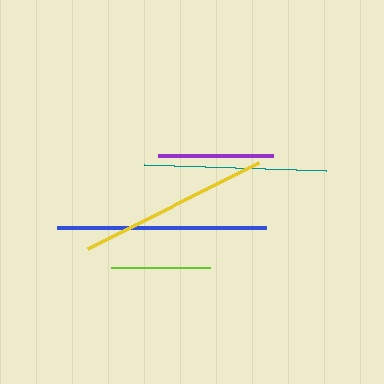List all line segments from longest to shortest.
From longest to shortest: blue, yellow, teal, purple, lime.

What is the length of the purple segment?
The purple segment is approximately 115 pixels long.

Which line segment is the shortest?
The lime line is the shortest at approximately 99 pixels.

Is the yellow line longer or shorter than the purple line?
The yellow line is longer than the purple line.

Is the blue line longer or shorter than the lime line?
The blue line is longer than the lime line.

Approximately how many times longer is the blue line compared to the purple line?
The blue line is approximately 1.8 times the length of the purple line.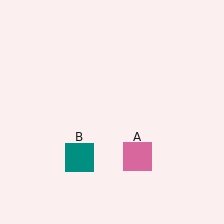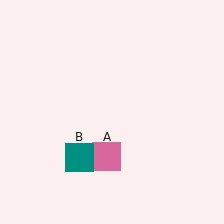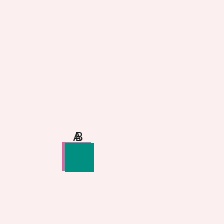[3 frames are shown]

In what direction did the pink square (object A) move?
The pink square (object A) moved left.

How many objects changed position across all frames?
1 object changed position: pink square (object A).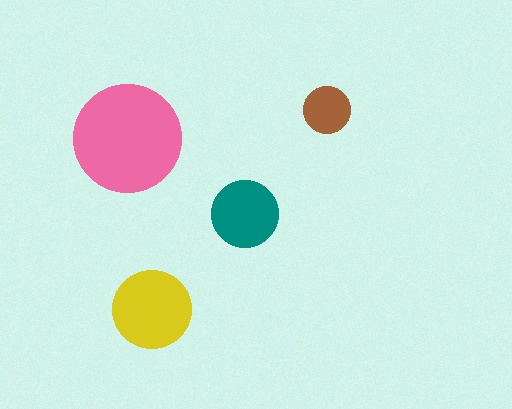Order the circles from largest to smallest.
the pink one, the yellow one, the teal one, the brown one.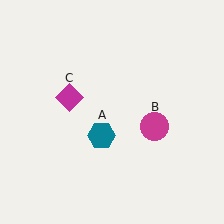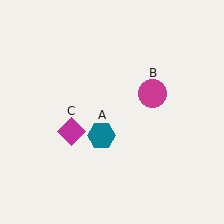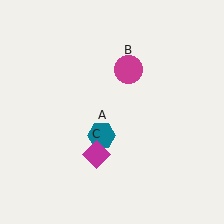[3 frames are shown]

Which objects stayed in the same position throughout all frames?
Teal hexagon (object A) remained stationary.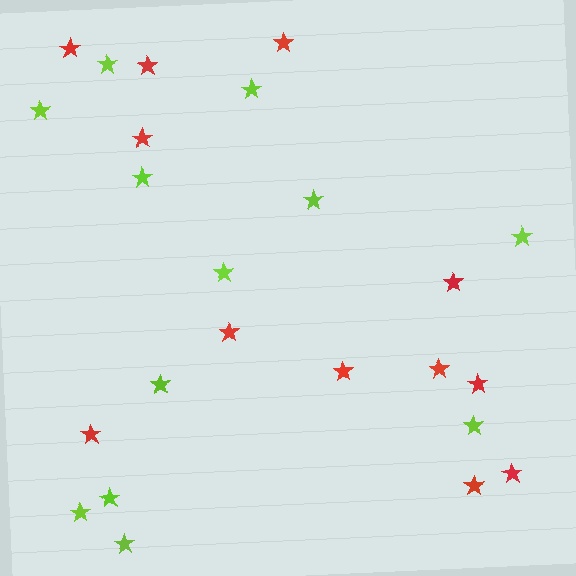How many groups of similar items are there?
There are 2 groups: one group of lime stars (12) and one group of red stars (12).